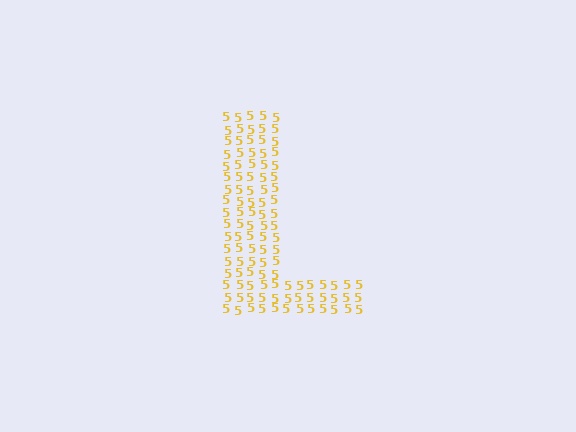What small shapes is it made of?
It is made of small digit 5's.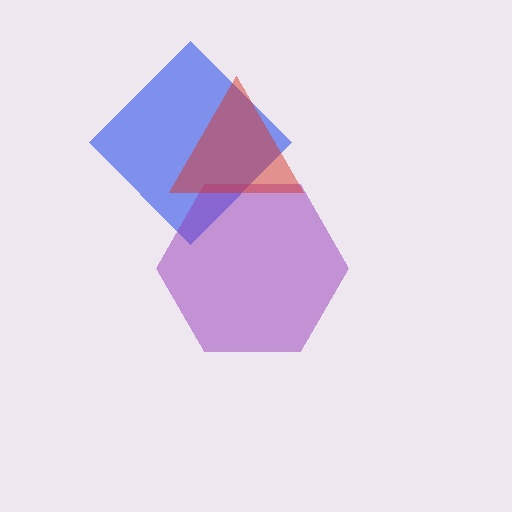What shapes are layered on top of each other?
The layered shapes are: a blue diamond, a purple hexagon, a red triangle.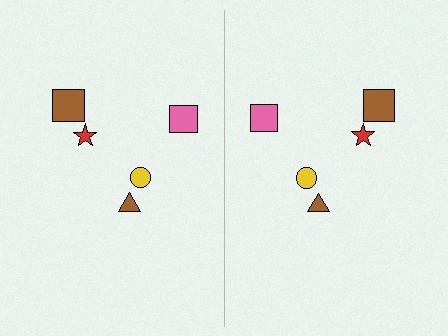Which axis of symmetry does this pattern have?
The pattern has a vertical axis of symmetry running through the center of the image.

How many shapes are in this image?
There are 10 shapes in this image.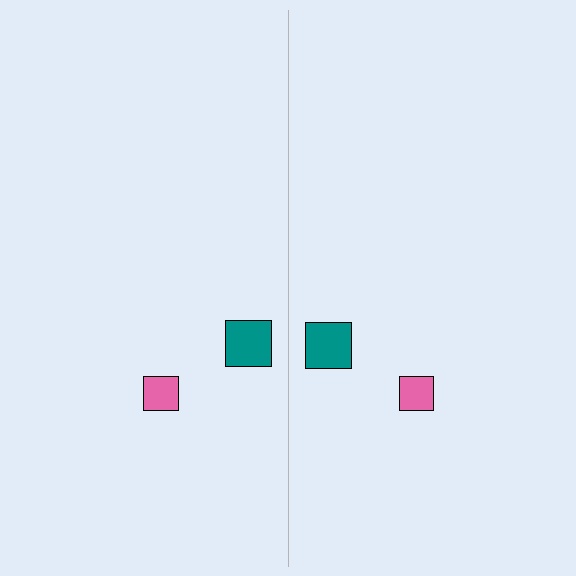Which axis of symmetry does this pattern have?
The pattern has a vertical axis of symmetry running through the center of the image.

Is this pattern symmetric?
Yes, this pattern has bilateral (reflection) symmetry.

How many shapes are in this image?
There are 4 shapes in this image.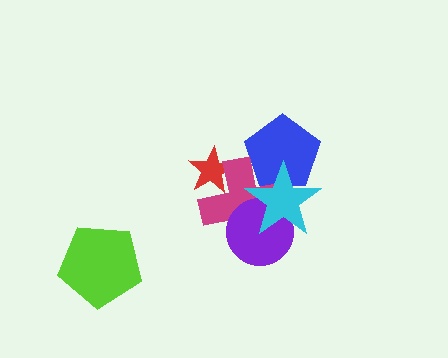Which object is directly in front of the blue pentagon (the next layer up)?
The magenta cross is directly in front of the blue pentagon.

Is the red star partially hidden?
Yes, it is partially covered by another shape.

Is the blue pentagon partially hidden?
Yes, it is partially covered by another shape.